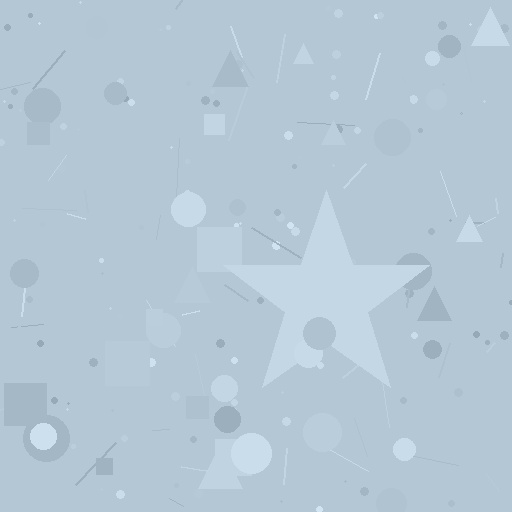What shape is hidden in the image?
A star is hidden in the image.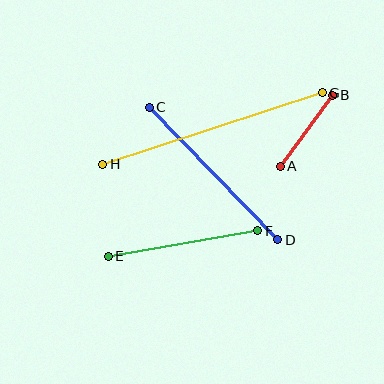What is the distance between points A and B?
The distance is approximately 88 pixels.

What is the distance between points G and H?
The distance is approximately 231 pixels.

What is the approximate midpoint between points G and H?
The midpoint is at approximately (213, 129) pixels.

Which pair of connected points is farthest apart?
Points G and H are farthest apart.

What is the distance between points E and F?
The distance is approximately 152 pixels.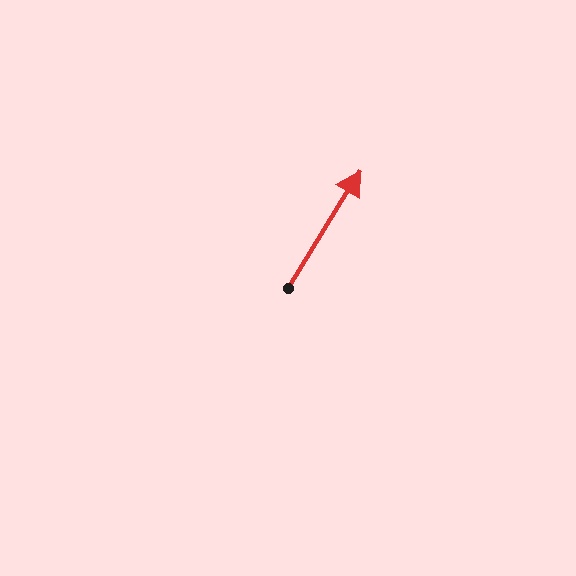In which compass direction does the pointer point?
Northeast.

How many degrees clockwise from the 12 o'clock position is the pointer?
Approximately 32 degrees.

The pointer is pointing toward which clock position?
Roughly 1 o'clock.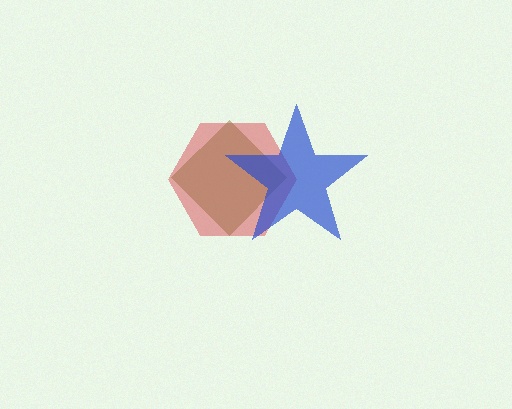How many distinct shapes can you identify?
There are 3 distinct shapes: a red hexagon, a brown diamond, a blue star.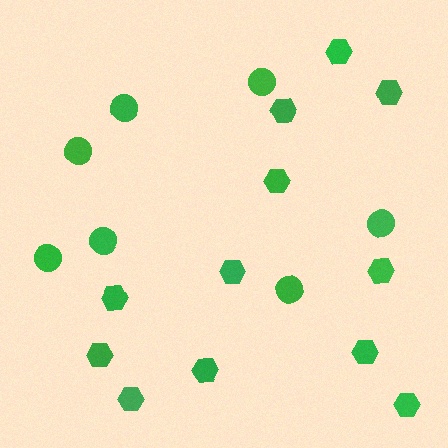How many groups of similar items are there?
There are 2 groups: one group of hexagons (12) and one group of circles (7).